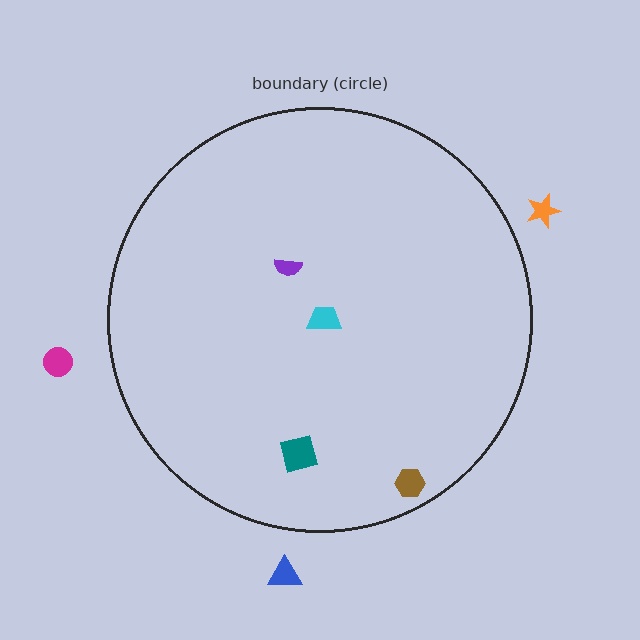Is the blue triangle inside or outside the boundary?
Outside.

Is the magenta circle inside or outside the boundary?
Outside.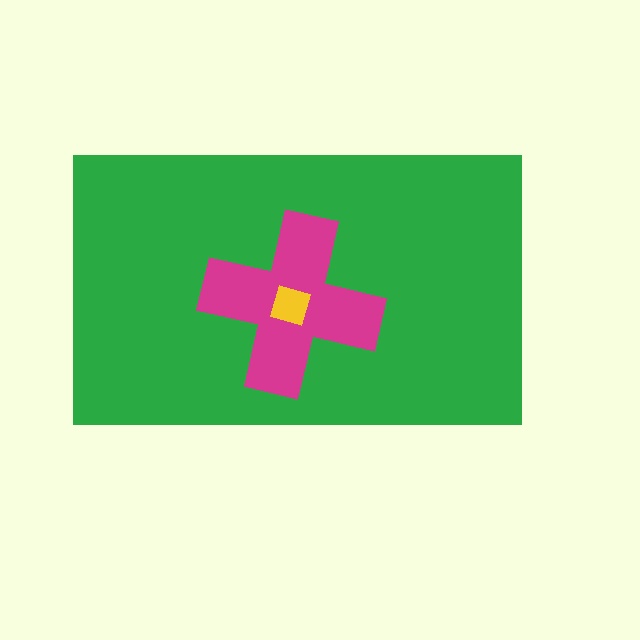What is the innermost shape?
The yellow diamond.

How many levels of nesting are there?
3.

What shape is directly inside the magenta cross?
The yellow diamond.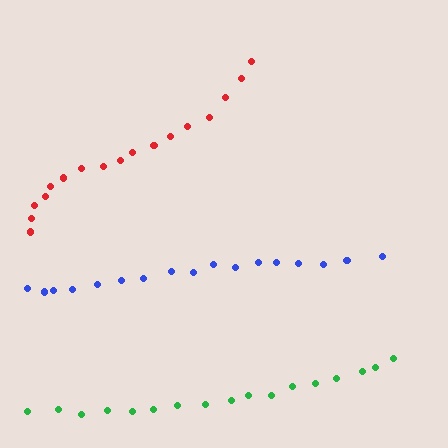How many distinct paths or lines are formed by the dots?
There are 3 distinct paths.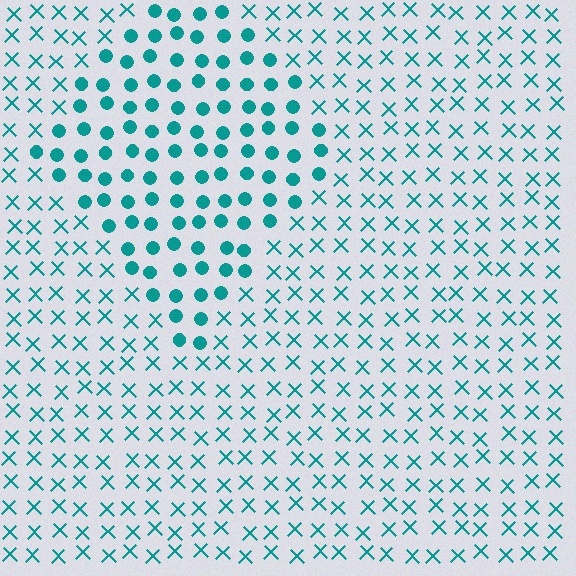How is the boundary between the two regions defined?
The boundary is defined by a change in element shape: circles inside vs. X marks outside. All elements share the same color and spacing.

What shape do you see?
I see a diamond.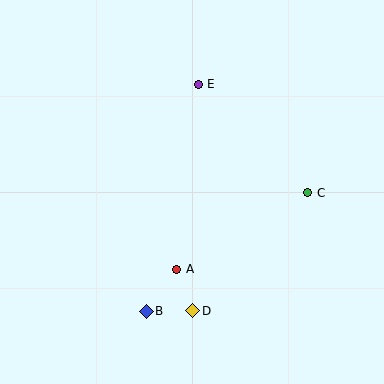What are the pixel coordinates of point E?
Point E is at (198, 84).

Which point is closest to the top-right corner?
Point E is closest to the top-right corner.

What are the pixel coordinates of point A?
Point A is at (177, 269).